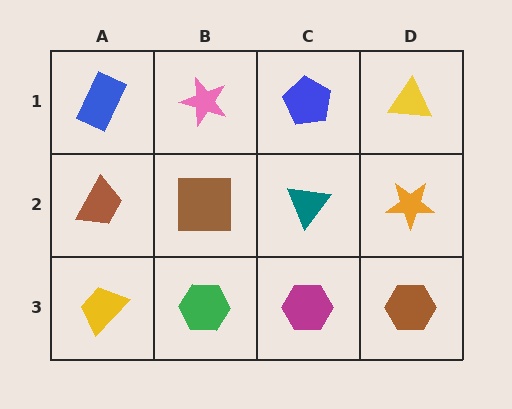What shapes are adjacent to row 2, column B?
A pink star (row 1, column B), a green hexagon (row 3, column B), a brown trapezoid (row 2, column A), a teal triangle (row 2, column C).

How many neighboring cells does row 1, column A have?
2.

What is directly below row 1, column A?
A brown trapezoid.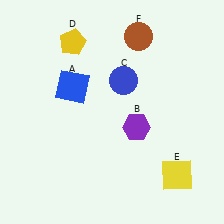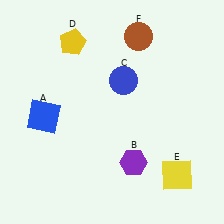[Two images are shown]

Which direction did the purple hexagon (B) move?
The purple hexagon (B) moved down.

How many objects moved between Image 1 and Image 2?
2 objects moved between the two images.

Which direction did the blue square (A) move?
The blue square (A) moved down.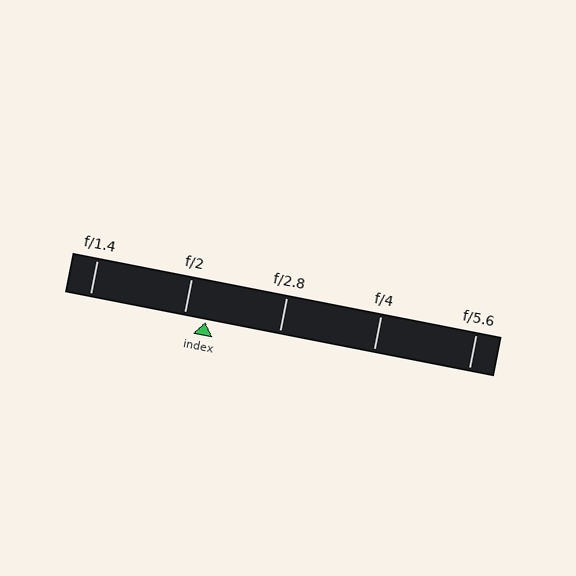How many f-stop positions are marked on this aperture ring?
There are 5 f-stop positions marked.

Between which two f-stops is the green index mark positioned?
The index mark is between f/2 and f/2.8.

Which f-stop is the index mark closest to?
The index mark is closest to f/2.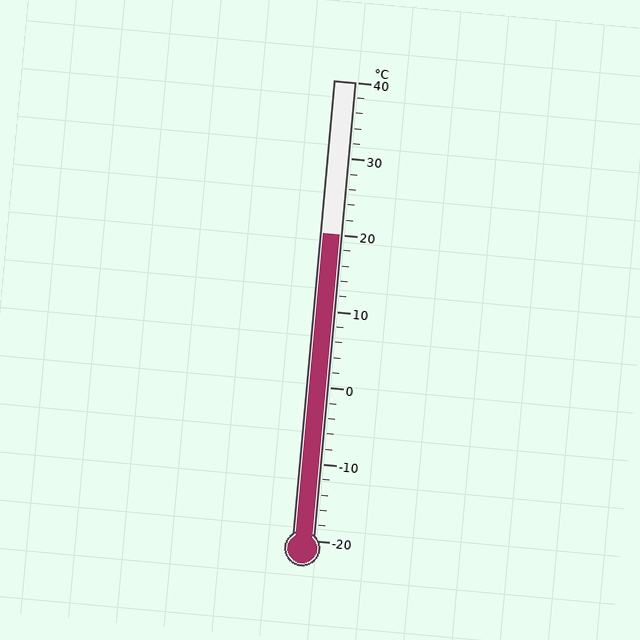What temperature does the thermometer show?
The thermometer shows approximately 20°C.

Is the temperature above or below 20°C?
The temperature is at 20°C.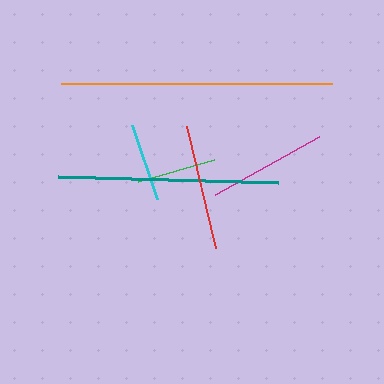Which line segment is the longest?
The orange line is the longest at approximately 271 pixels.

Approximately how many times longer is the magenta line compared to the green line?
The magenta line is approximately 1.5 times the length of the green line.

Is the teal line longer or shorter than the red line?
The teal line is longer than the red line.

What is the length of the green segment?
The green segment is approximately 79 pixels long.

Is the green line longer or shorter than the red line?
The red line is longer than the green line.